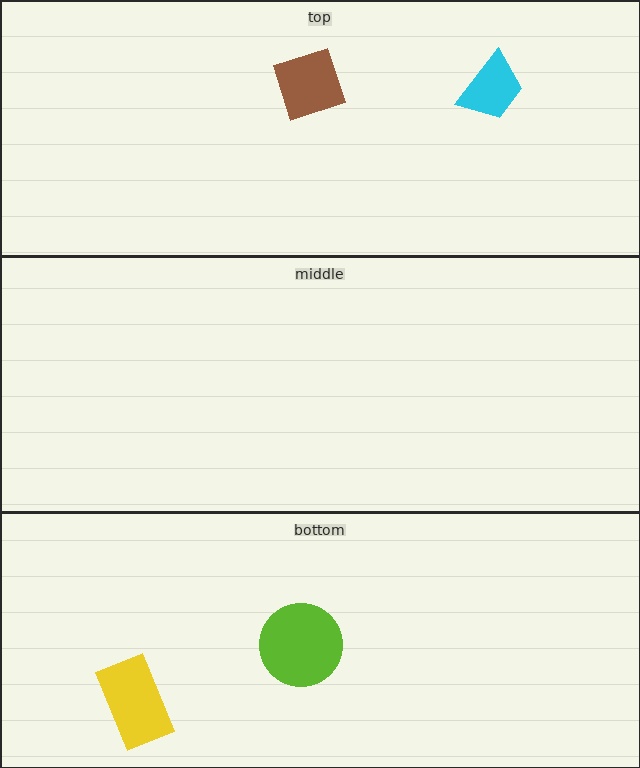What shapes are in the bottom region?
The lime circle, the yellow rectangle.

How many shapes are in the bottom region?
2.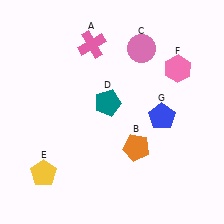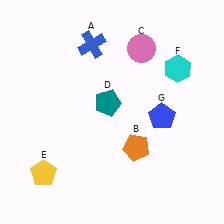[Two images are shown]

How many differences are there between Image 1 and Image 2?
There are 2 differences between the two images.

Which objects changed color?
A changed from pink to blue. F changed from pink to cyan.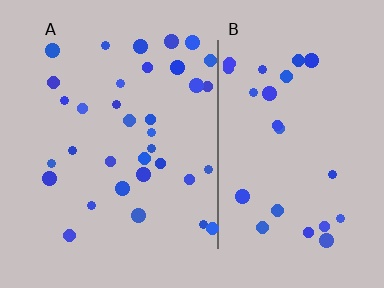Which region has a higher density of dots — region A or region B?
A (the left).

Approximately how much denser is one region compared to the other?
Approximately 1.3× — region A over region B.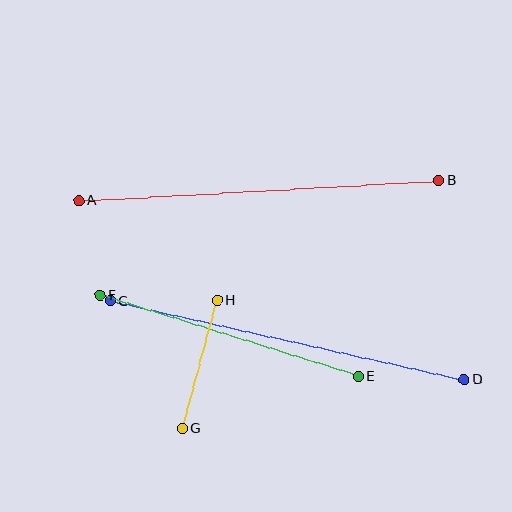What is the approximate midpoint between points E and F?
The midpoint is at approximately (229, 336) pixels.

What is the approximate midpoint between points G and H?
The midpoint is at approximately (200, 364) pixels.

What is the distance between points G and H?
The distance is approximately 133 pixels.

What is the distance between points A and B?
The distance is approximately 361 pixels.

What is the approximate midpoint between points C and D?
The midpoint is at approximately (287, 340) pixels.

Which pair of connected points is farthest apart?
Points C and D are farthest apart.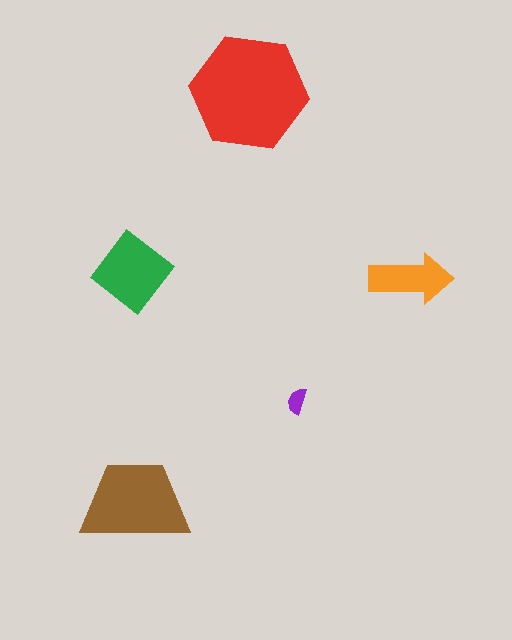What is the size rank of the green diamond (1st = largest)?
3rd.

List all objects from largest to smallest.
The red hexagon, the brown trapezoid, the green diamond, the orange arrow, the purple semicircle.